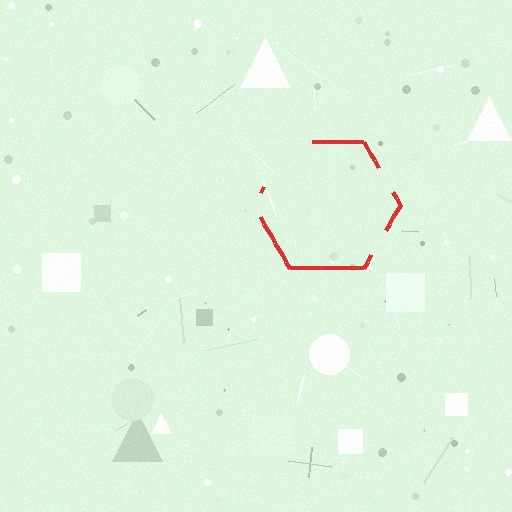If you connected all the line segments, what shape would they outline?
They would outline a hexagon.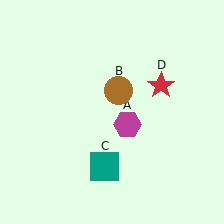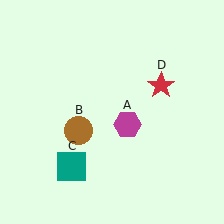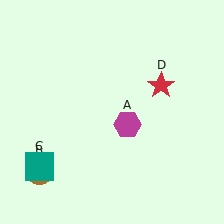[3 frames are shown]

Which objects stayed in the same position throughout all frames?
Magenta hexagon (object A) and red star (object D) remained stationary.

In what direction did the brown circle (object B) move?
The brown circle (object B) moved down and to the left.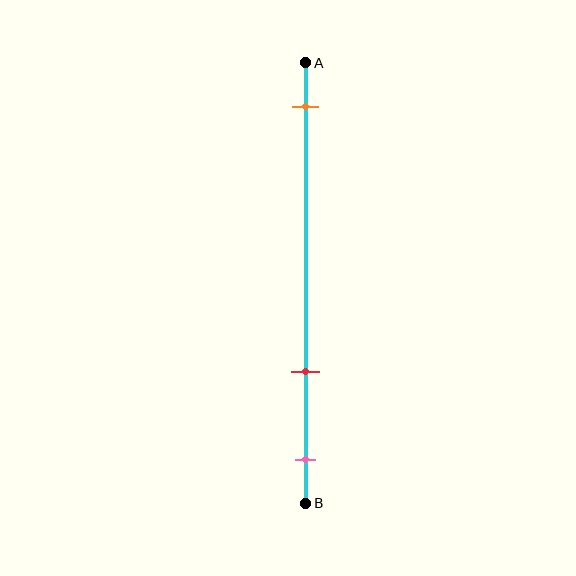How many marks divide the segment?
There are 3 marks dividing the segment.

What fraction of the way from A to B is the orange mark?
The orange mark is approximately 10% (0.1) of the way from A to B.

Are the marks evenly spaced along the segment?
No, the marks are not evenly spaced.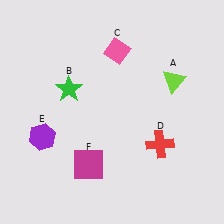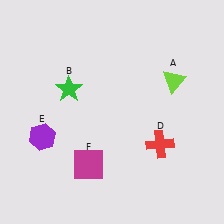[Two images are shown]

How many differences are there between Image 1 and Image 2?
There is 1 difference between the two images.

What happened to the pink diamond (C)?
The pink diamond (C) was removed in Image 2. It was in the top-right area of Image 1.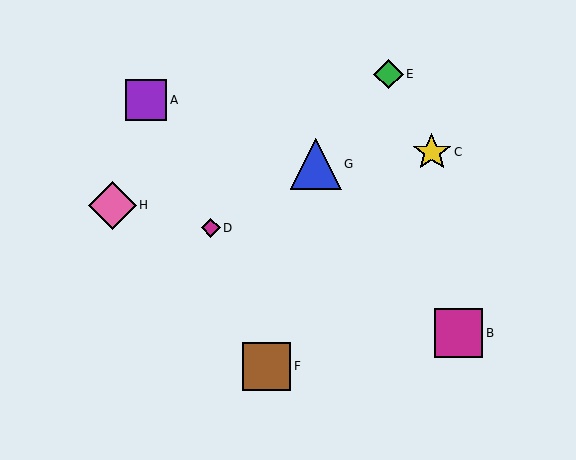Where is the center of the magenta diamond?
The center of the magenta diamond is at (211, 228).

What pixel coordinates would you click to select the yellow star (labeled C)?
Click at (432, 152) to select the yellow star C.